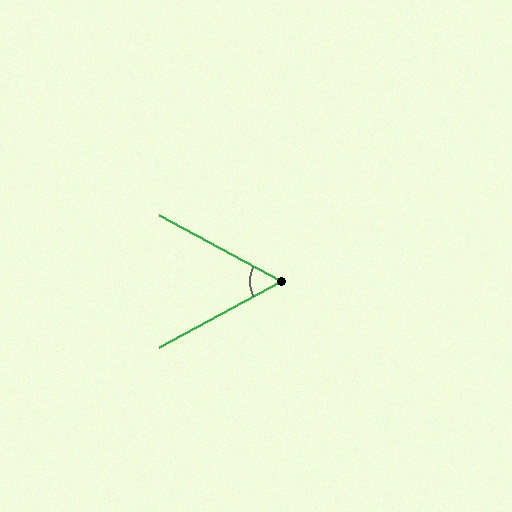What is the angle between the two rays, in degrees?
Approximately 57 degrees.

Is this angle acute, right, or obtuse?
It is acute.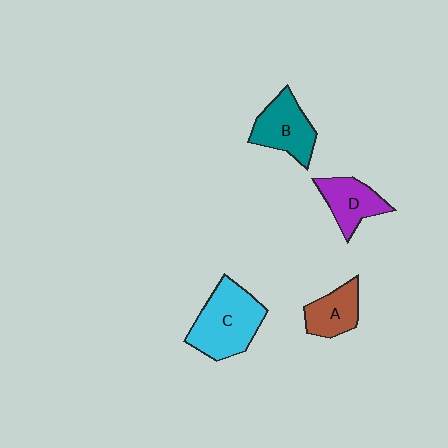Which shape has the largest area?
Shape C (cyan).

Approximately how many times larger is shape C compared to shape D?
Approximately 1.6 times.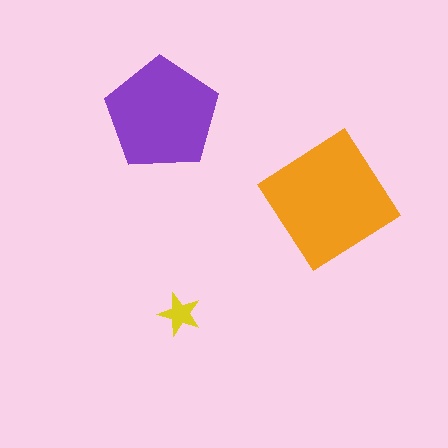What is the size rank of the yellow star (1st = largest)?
3rd.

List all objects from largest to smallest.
The orange diamond, the purple pentagon, the yellow star.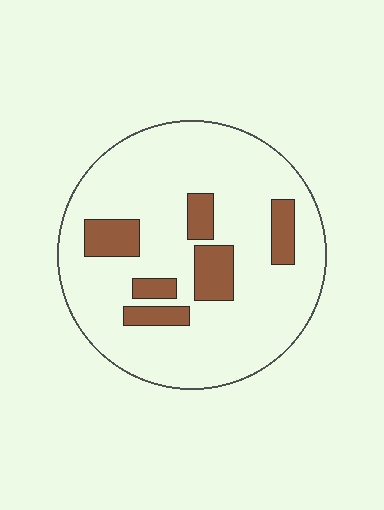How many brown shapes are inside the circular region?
6.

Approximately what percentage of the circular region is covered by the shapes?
Approximately 15%.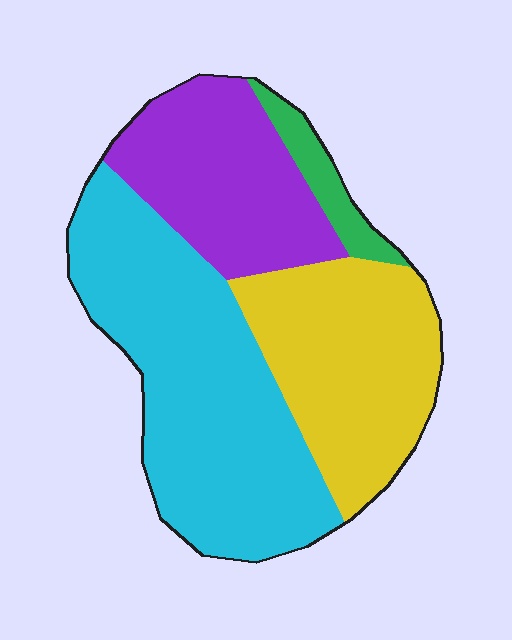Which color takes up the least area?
Green, at roughly 5%.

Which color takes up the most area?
Cyan, at roughly 45%.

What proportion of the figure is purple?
Purple takes up less than a quarter of the figure.